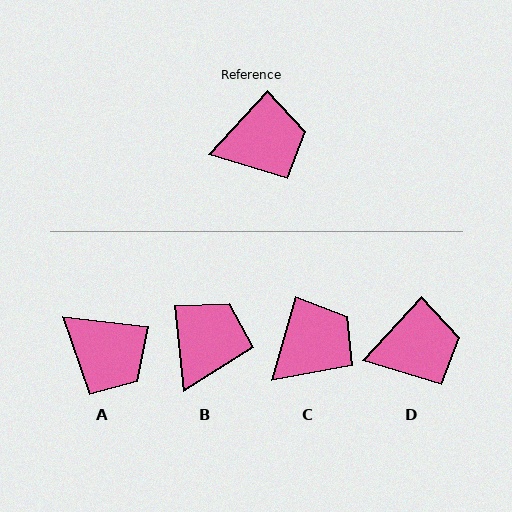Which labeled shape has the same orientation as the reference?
D.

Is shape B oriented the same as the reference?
No, it is off by about 49 degrees.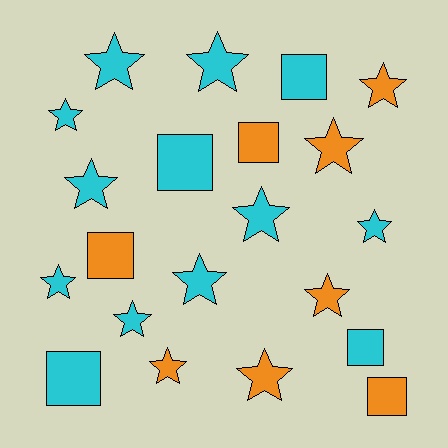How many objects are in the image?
There are 21 objects.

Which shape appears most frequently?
Star, with 14 objects.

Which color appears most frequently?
Cyan, with 13 objects.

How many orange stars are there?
There are 5 orange stars.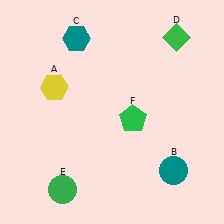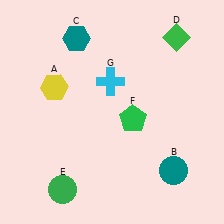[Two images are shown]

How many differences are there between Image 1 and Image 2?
There is 1 difference between the two images.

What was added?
A cyan cross (G) was added in Image 2.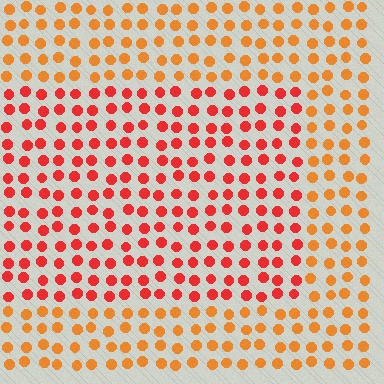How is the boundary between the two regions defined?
The boundary is defined purely by a slight shift in hue (about 30 degrees). Spacing, size, and orientation are identical on both sides.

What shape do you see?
I see a rectangle.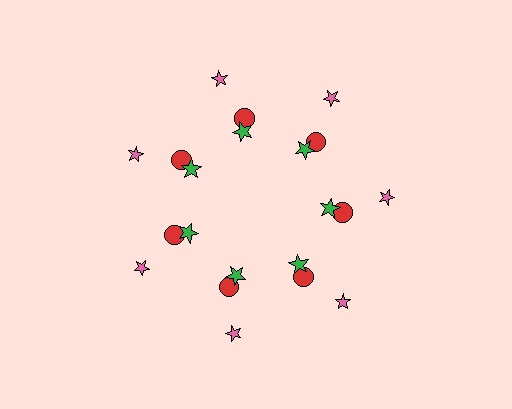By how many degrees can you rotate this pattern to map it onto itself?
The pattern maps onto itself every 51 degrees of rotation.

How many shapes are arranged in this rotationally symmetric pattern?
There are 21 shapes, arranged in 7 groups of 3.